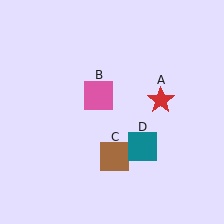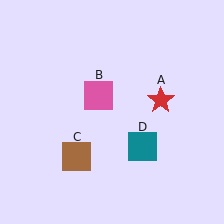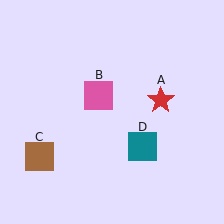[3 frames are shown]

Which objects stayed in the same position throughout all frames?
Red star (object A) and pink square (object B) and teal square (object D) remained stationary.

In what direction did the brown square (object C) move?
The brown square (object C) moved left.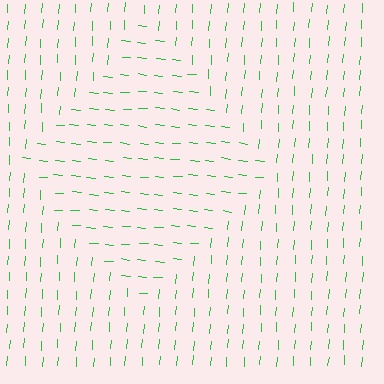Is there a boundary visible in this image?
Yes, there is a texture boundary formed by a change in line orientation.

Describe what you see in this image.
The image is filled with small green line segments. A diamond region in the image has lines oriented differently from the surrounding lines, creating a visible texture boundary.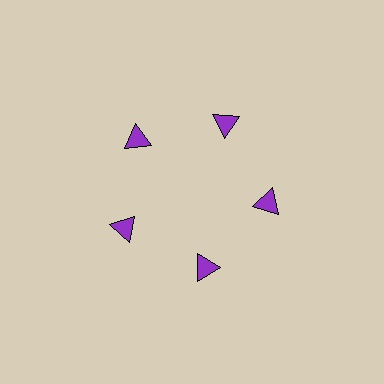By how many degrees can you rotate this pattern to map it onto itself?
The pattern maps onto itself every 72 degrees of rotation.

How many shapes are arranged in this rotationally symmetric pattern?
There are 5 shapes, arranged in 5 groups of 1.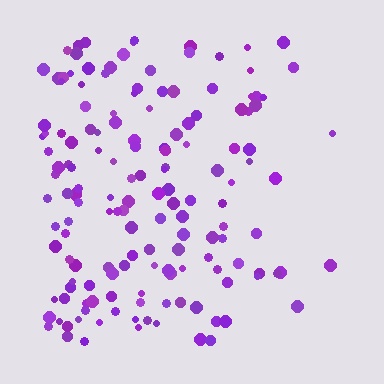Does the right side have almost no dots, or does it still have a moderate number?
Still a moderate number, just noticeably fewer than the left.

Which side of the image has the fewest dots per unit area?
The right.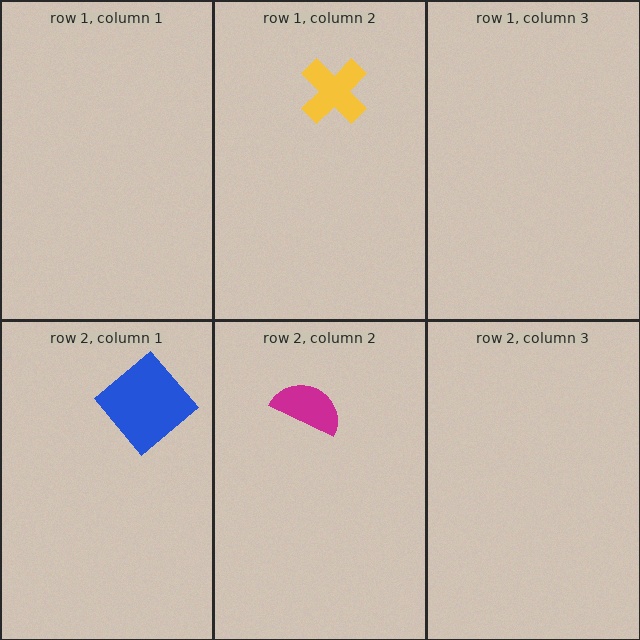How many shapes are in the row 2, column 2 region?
1.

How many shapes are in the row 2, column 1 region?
1.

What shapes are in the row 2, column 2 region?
The magenta semicircle.